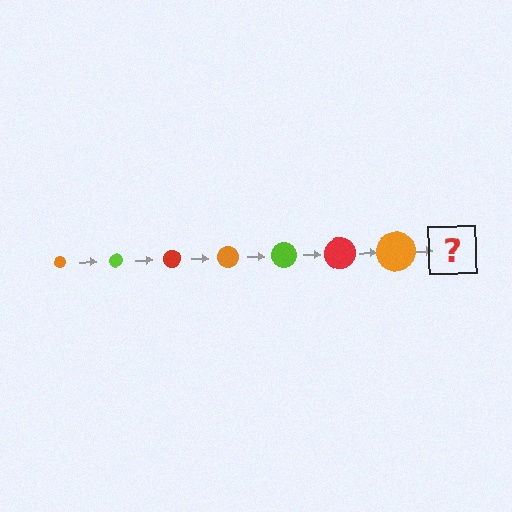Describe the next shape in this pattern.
It should be a lime circle, larger than the previous one.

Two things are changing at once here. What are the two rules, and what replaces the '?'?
The two rules are that the circle grows larger each step and the color cycles through orange, lime, and red. The '?' should be a lime circle, larger than the previous one.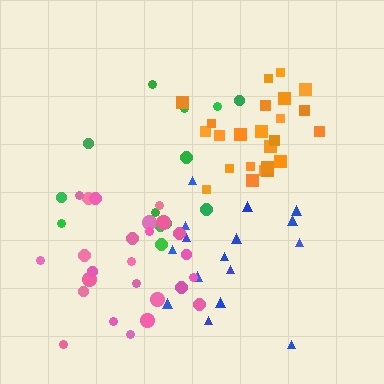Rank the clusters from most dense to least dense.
orange, pink, blue, green.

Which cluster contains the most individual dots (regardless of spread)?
Orange (25).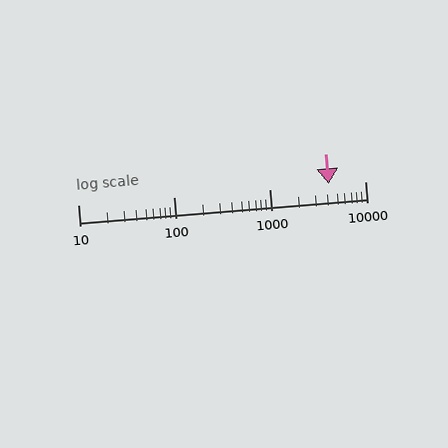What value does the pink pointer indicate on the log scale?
The pointer indicates approximately 4200.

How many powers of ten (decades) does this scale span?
The scale spans 3 decades, from 10 to 10000.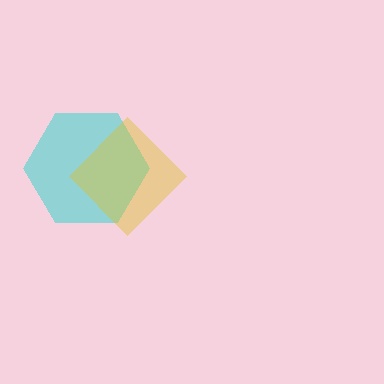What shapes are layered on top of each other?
The layered shapes are: a cyan hexagon, a yellow diamond.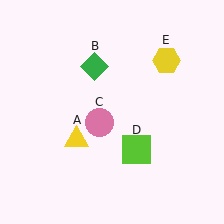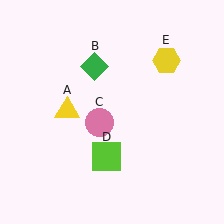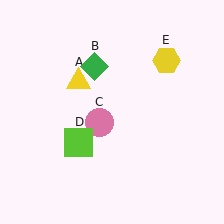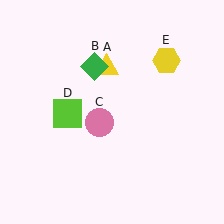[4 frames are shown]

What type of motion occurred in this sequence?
The yellow triangle (object A), lime square (object D) rotated clockwise around the center of the scene.